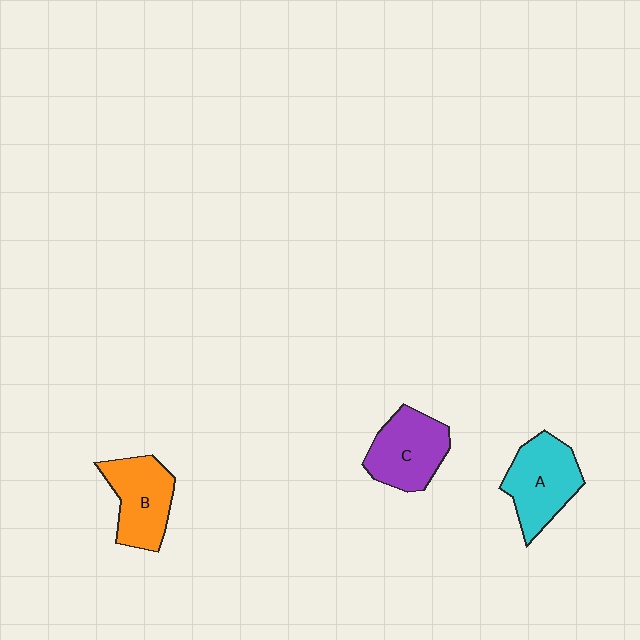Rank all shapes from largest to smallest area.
From largest to smallest: A (cyan), C (purple), B (orange).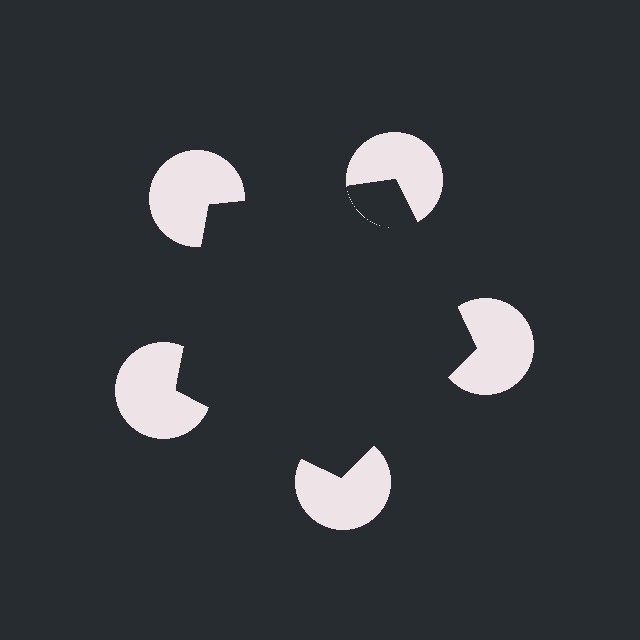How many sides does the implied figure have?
5 sides.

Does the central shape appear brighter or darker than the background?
It typically appears slightly darker than the background, even though no actual brightness change is drawn.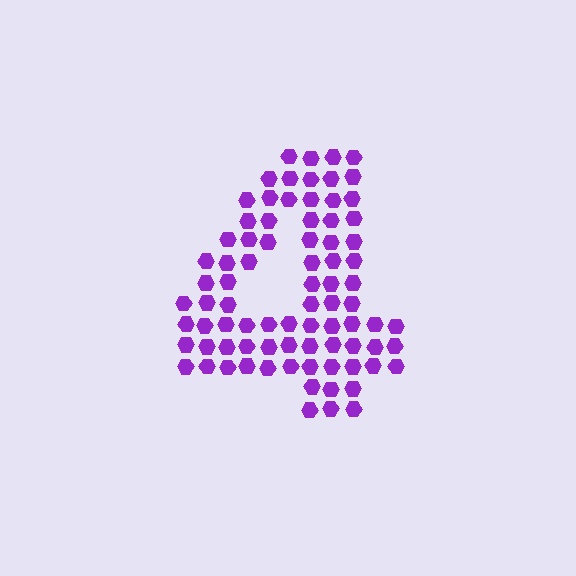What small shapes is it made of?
It is made of small hexagons.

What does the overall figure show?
The overall figure shows the digit 4.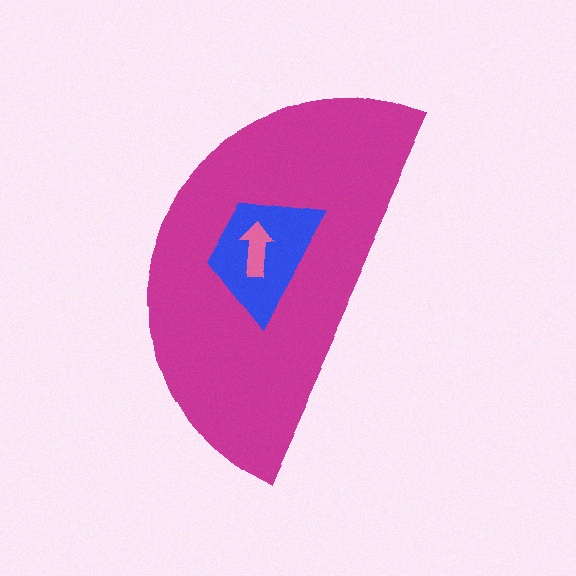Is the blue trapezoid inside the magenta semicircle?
Yes.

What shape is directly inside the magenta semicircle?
The blue trapezoid.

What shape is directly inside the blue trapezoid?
The pink arrow.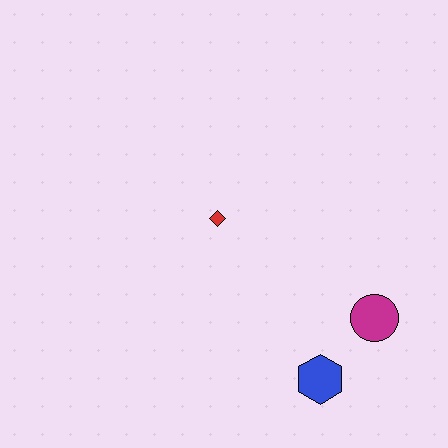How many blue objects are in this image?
There is 1 blue object.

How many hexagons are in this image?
There is 1 hexagon.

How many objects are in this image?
There are 3 objects.